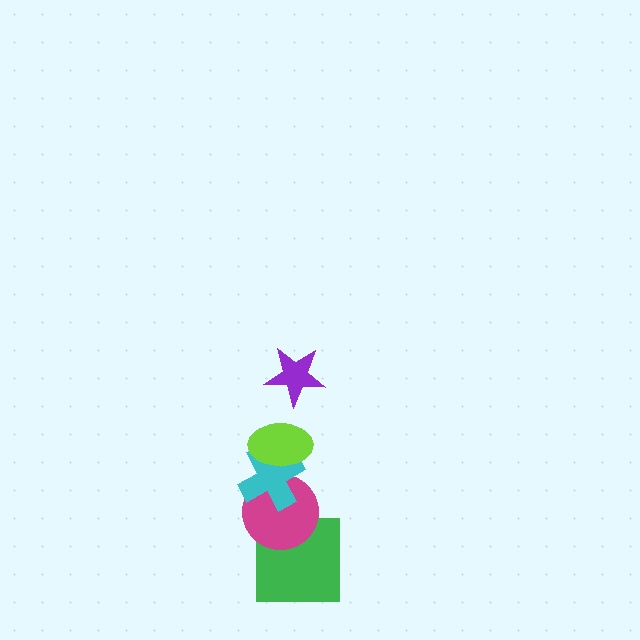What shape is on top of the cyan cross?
The lime ellipse is on top of the cyan cross.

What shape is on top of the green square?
The magenta circle is on top of the green square.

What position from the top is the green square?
The green square is 5th from the top.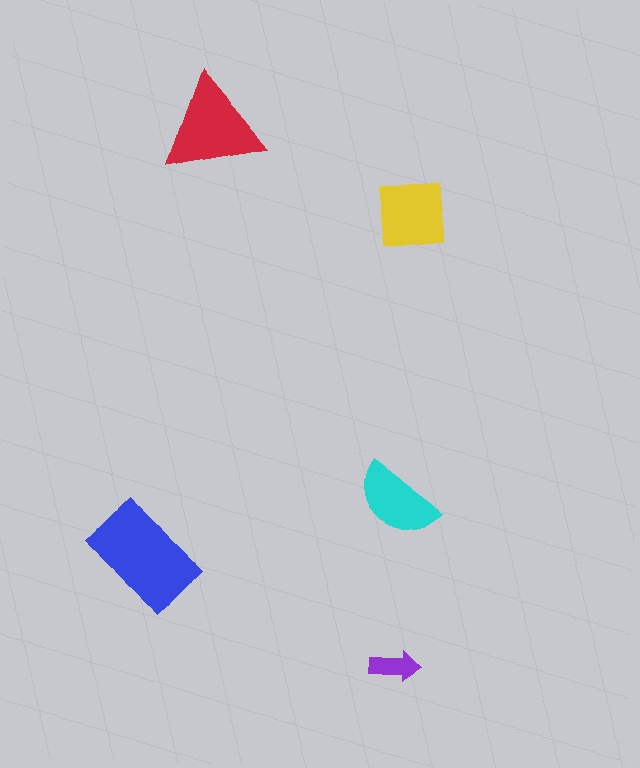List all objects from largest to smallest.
The blue rectangle, the red triangle, the yellow square, the cyan semicircle, the purple arrow.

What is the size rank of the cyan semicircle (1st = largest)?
4th.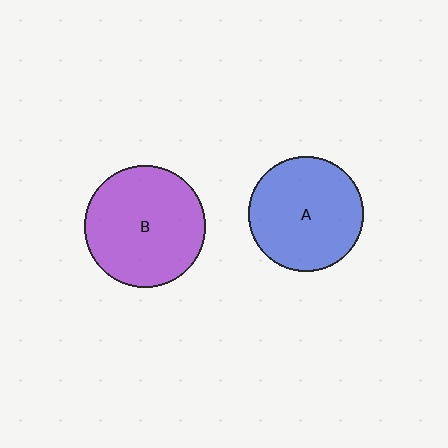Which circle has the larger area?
Circle B (purple).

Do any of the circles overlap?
No, none of the circles overlap.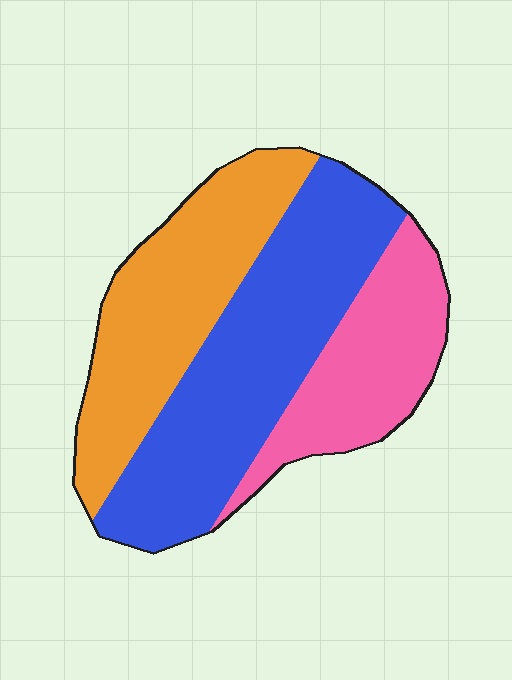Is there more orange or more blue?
Blue.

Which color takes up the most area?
Blue, at roughly 45%.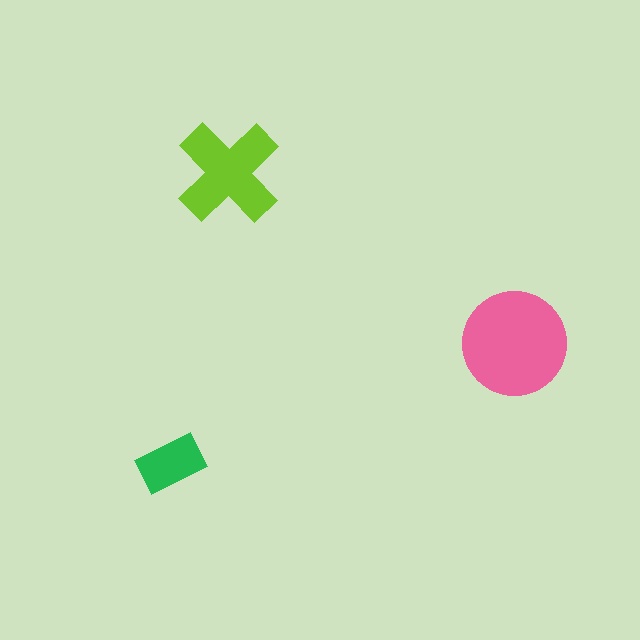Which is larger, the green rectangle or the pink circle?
The pink circle.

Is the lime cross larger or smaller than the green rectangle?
Larger.